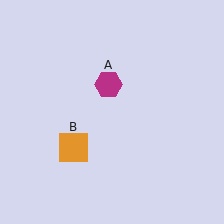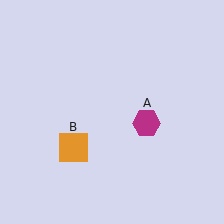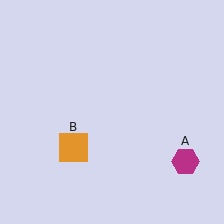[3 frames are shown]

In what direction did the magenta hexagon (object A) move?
The magenta hexagon (object A) moved down and to the right.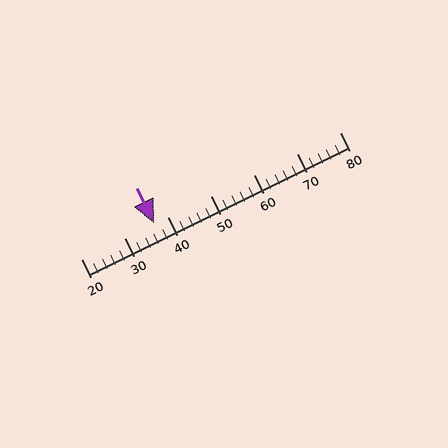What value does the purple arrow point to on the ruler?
The purple arrow points to approximately 37.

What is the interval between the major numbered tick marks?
The major tick marks are spaced 10 units apart.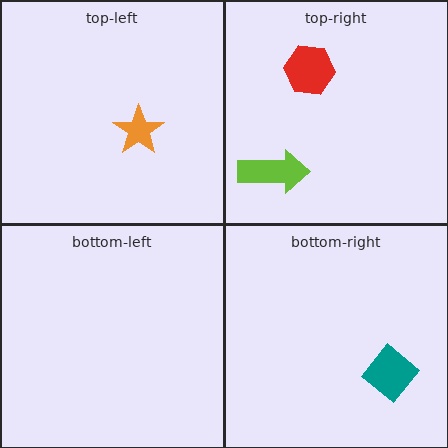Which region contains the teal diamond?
The bottom-right region.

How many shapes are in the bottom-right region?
1.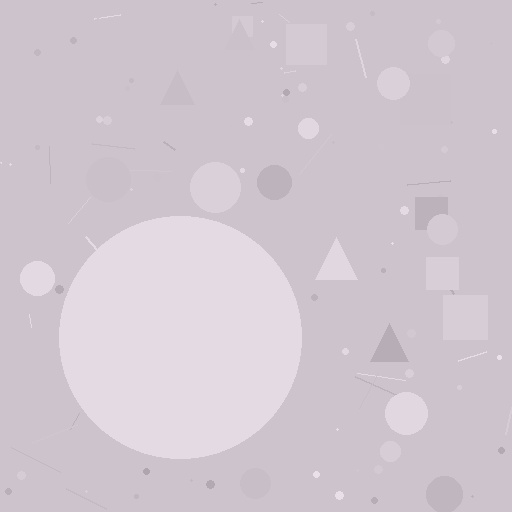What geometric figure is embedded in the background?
A circle is embedded in the background.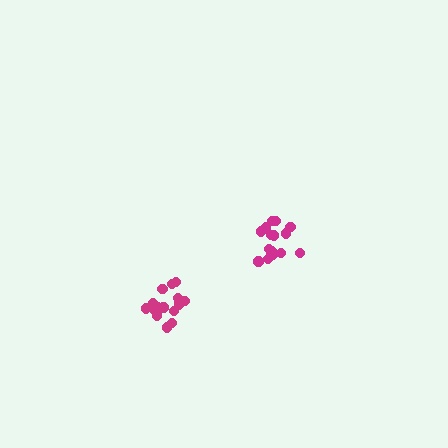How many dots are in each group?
Group 1: 15 dots, Group 2: 17 dots (32 total).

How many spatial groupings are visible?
There are 2 spatial groupings.